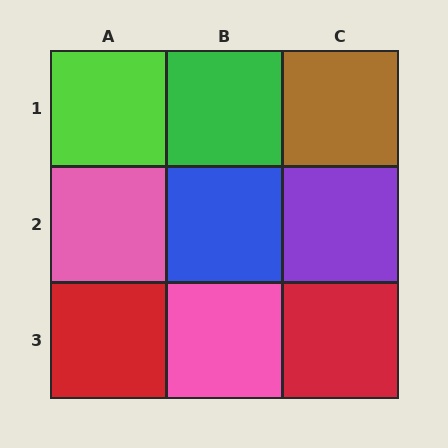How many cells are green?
1 cell is green.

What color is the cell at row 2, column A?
Pink.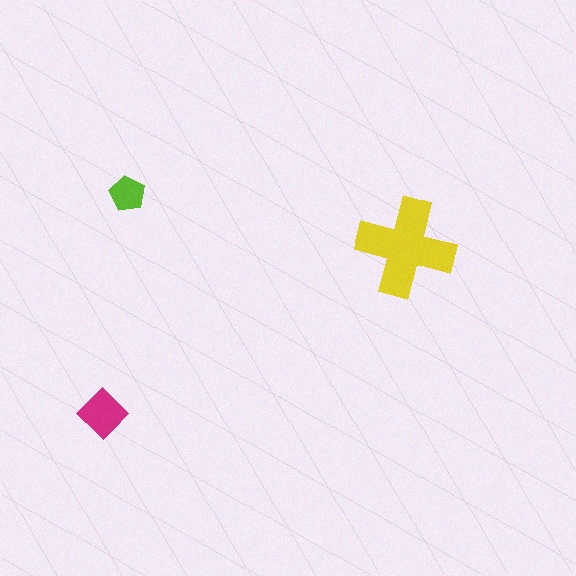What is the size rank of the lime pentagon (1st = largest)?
3rd.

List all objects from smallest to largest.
The lime pentagon, the magenta diamond, the yellow cross.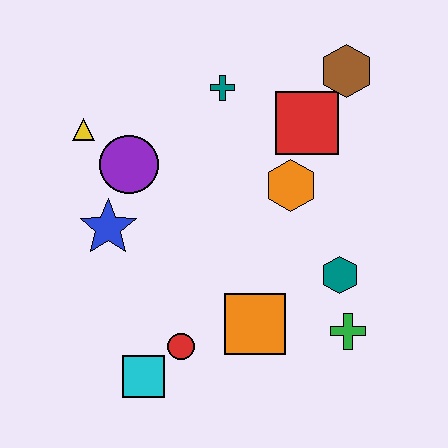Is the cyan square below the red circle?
Yes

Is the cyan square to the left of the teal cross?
Yes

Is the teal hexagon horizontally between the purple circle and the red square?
No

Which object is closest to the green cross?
The teal hexagon is closest to the green cross.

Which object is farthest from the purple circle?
The green cross is farthest from the purple circle.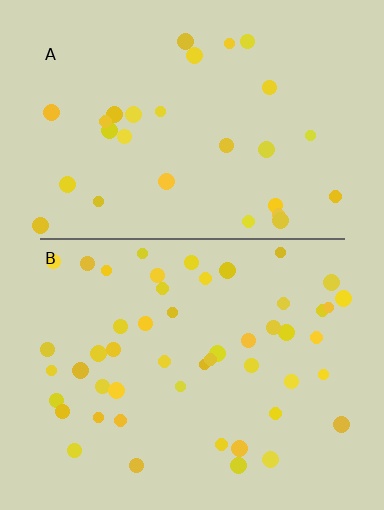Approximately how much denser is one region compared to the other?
Approximately 1.7× — region B over region A.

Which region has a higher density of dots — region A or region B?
B (the bottom).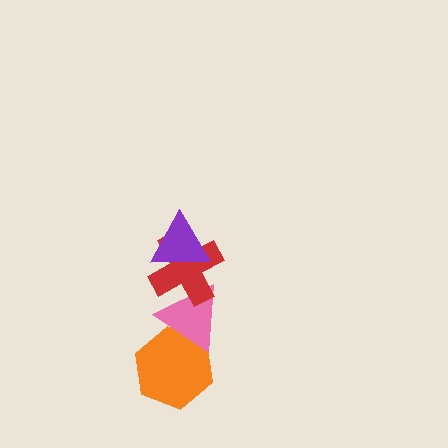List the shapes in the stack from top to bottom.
From top to bottom: the purple triangle, the red cross, the pink triangle, the orange hexagon.